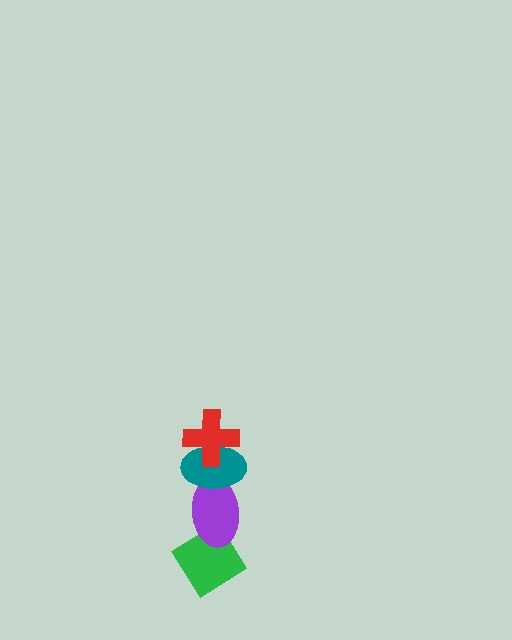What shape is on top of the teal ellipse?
The red cross is on top of the teal ellipse.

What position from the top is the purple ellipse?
The purple ellipse is 3rd from the top.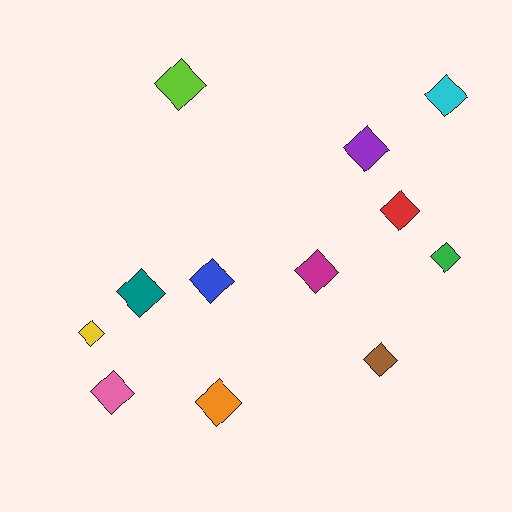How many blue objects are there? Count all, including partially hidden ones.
There is 1 blue object.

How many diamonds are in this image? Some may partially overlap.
There are 12 diamonds.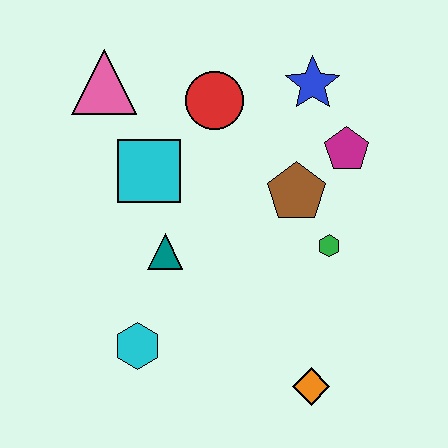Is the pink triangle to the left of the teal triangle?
Yes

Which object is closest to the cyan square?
The teal triangle is closest to the cyan square.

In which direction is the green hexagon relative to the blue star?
The green hexagon is below the blue star.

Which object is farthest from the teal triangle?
The blue star is farthest from the teal triangle.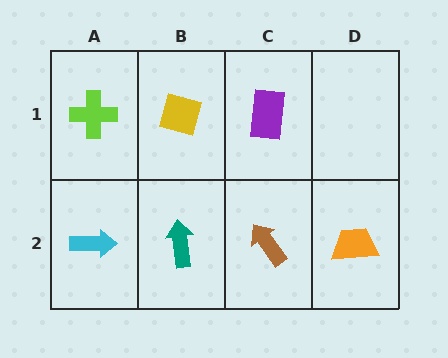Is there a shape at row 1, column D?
No, that cell is empty.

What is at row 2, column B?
A teal arrow.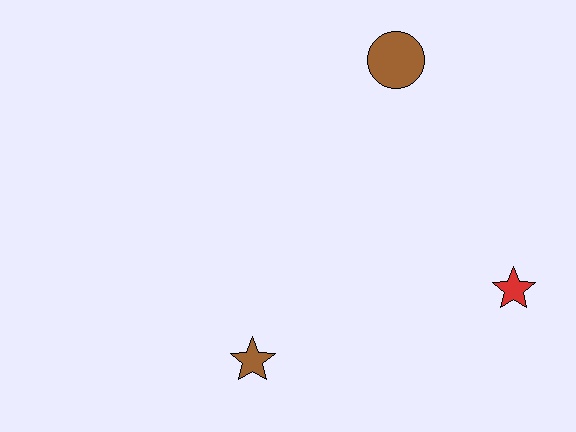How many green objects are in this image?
There are no green objects.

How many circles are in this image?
There is 1 circle.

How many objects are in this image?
There are 3 objects.